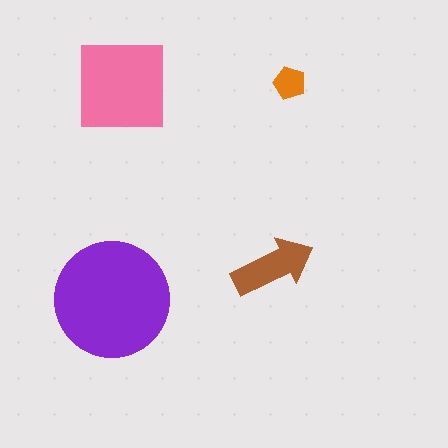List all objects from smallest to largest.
The orange pentagon, the brown arrow, the pink square, the purple circle.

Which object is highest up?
The orange pentagon is topmost.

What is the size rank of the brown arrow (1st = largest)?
3rd.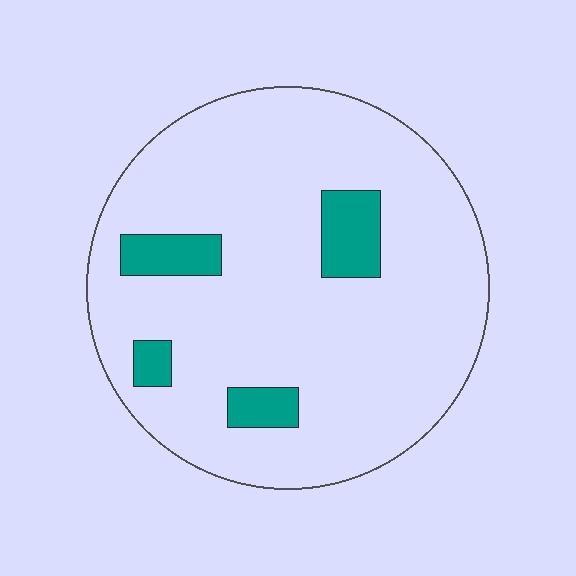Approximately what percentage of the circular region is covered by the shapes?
Approximately 10%.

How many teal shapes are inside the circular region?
4.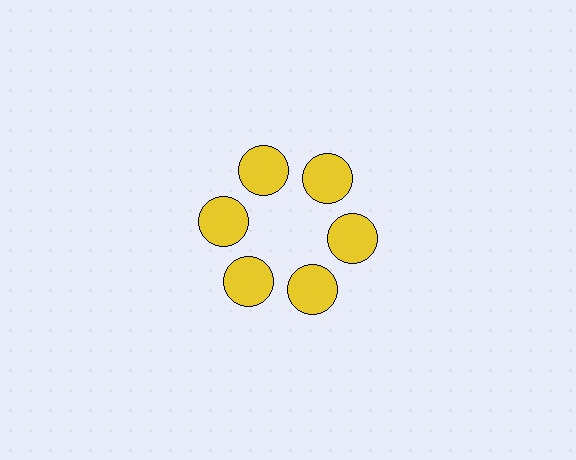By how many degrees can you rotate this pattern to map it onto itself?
The pattern maps onto itself every 60 degrees of rotation.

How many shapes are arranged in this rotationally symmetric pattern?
There are 6 shapes, arranged in 6 groups of 1.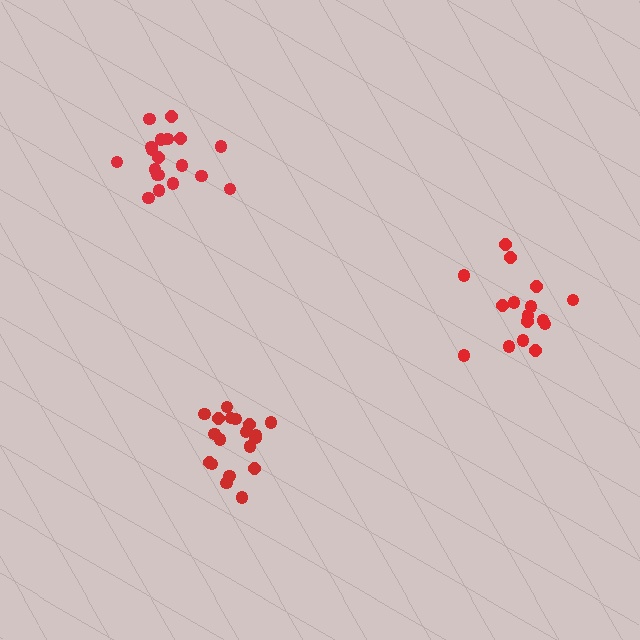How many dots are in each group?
Group 1: 17 dots, Group 2: 19 dots, Group 3: 19 dots (55 total).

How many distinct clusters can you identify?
There are 3 distinct clusters.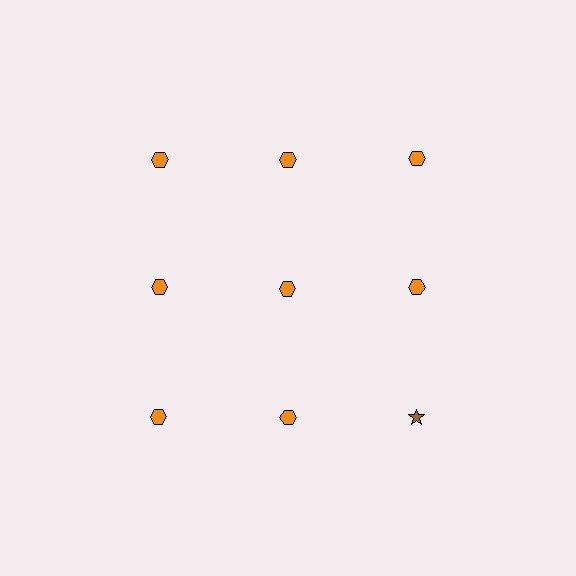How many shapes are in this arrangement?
There are 9 shapes arranged in a grid pattern.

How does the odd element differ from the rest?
It differs in both color (brown instead of orange) and shape (star instead of hexagon).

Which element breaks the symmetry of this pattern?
The brown star in the third row, center column breaks the symmetry. All other shapes are orange hexagons.